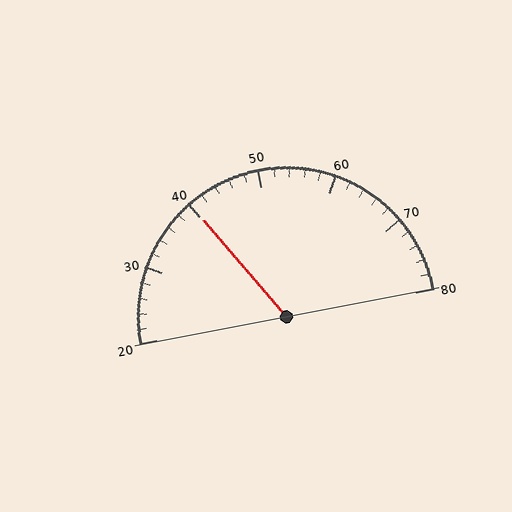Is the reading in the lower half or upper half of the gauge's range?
The reading is in the lower half of the range (20 to 80).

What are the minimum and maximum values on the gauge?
The gauge ranges from 20 to 80.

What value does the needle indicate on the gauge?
The needle indicates approximately 40.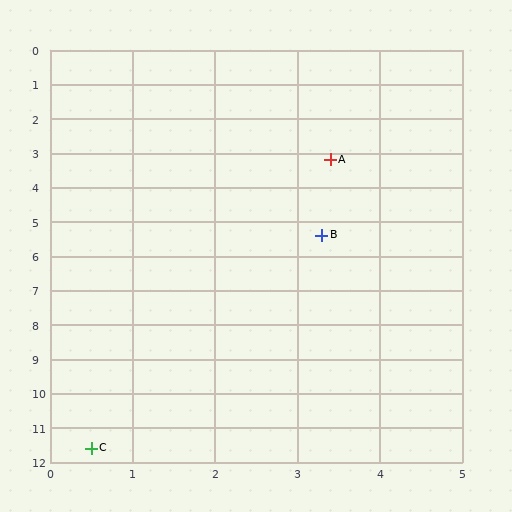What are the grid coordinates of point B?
Point B is at approximately (3.3, 5.4).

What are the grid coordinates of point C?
Point C is at approximately (0.5, 11.6).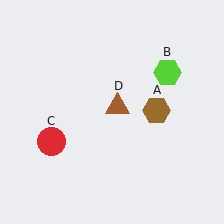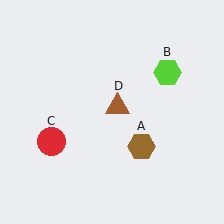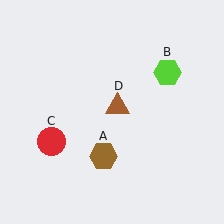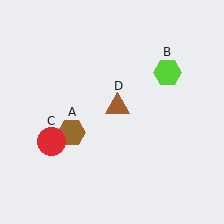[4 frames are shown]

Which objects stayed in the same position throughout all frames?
Lime hexagon (object B) and red circle (object C) and brown triangle (object D) remained stationary.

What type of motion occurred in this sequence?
The brown hexagon (object A) rotated clockwise around the center of the scene.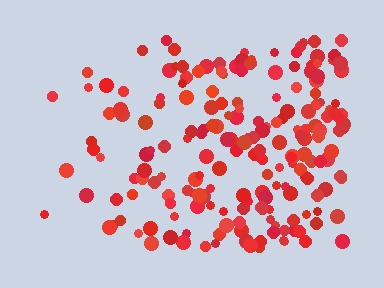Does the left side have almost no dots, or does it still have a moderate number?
Still a moderate number, just noticeably fewer than the right.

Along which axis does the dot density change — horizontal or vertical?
Horizontal.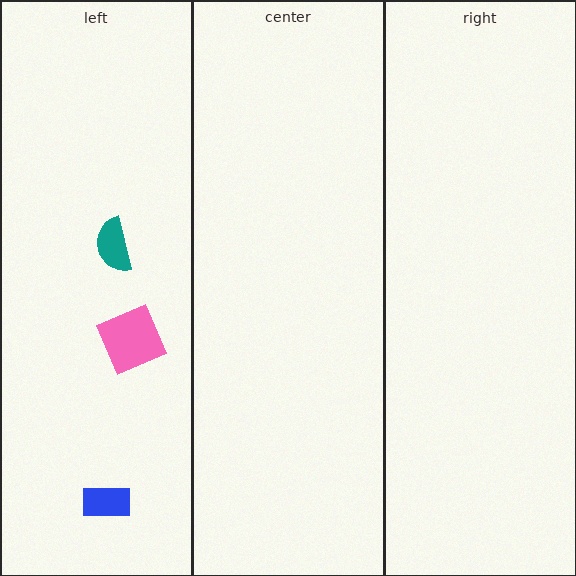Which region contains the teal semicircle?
The left region.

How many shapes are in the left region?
3.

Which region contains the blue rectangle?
The left region.